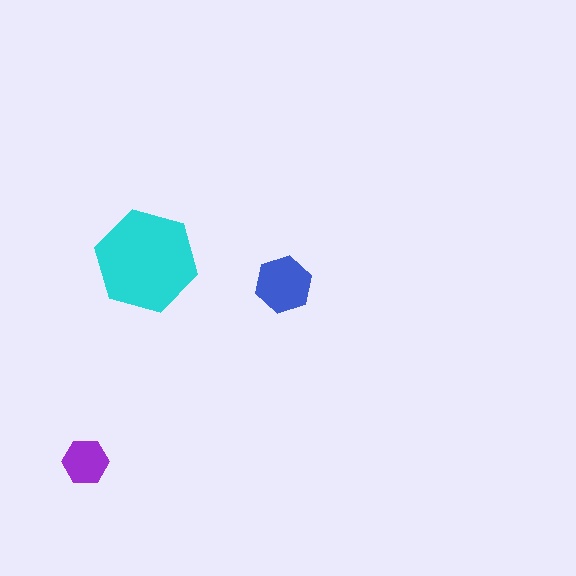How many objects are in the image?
There are 3 objects in the image.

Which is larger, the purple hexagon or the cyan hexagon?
The cyan one.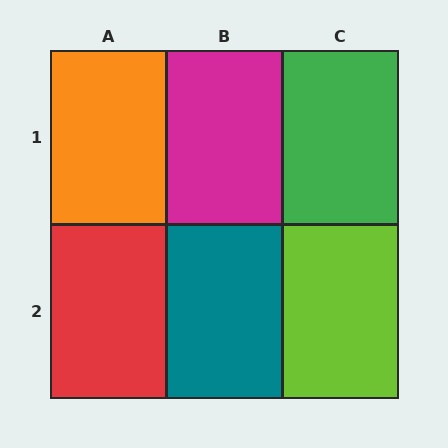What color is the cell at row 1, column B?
Magenta.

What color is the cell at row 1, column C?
Green.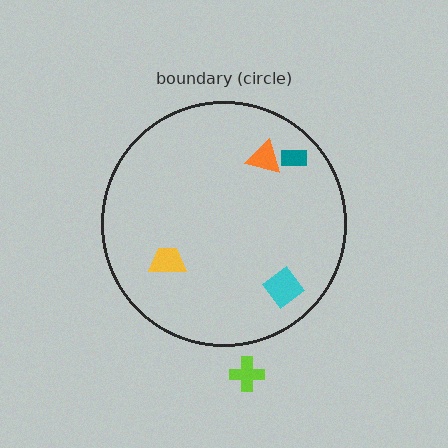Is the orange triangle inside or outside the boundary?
Inside.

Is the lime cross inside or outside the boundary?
Outside.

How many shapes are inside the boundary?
4 inside, 1 outside.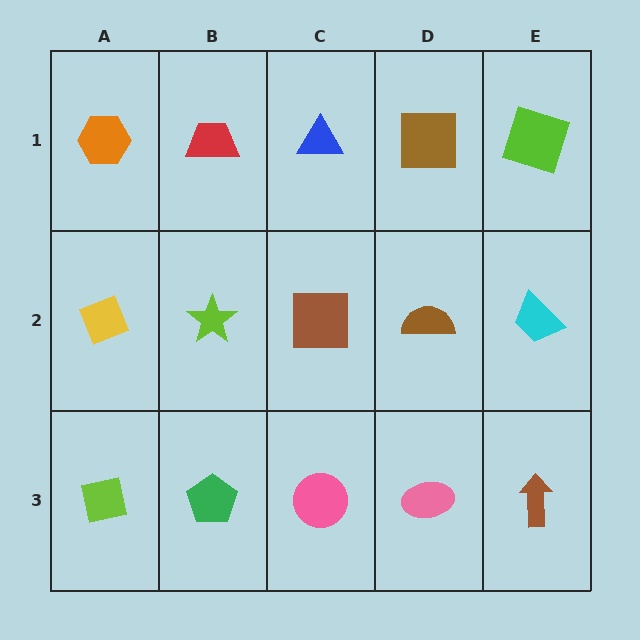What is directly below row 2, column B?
A green pentagon.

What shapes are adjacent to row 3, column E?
A cyan trapezoid (row 2, column E), a pink ellipse (row 3, column D).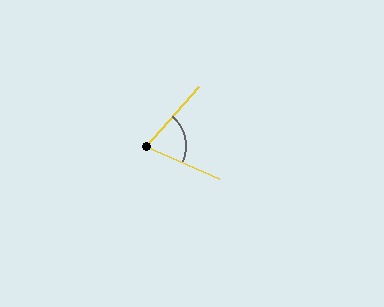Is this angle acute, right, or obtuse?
It is acute.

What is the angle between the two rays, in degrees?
Approximately 72 degrees.